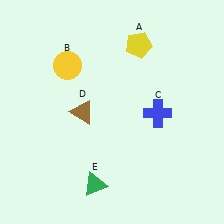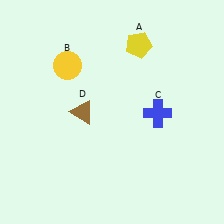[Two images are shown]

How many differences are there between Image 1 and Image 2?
There is 1 difference between the two images.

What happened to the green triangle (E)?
The green triangle (E) was removed in Image 2. It was in the bottom-left area of Image 1.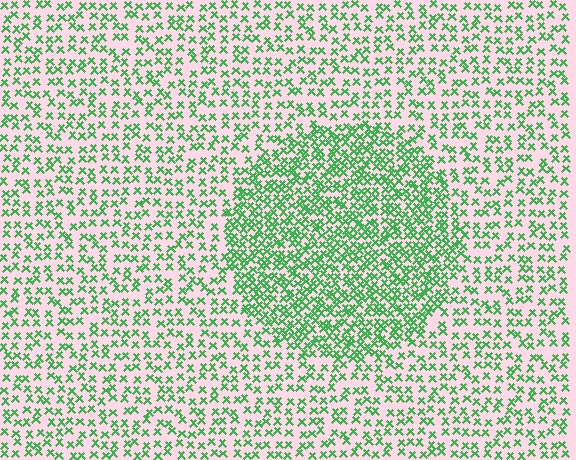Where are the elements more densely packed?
The elements are more densely packed inside the circle boundary.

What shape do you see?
I see a circle.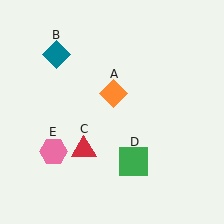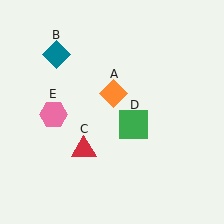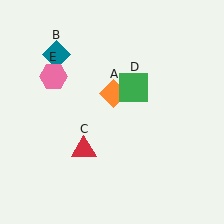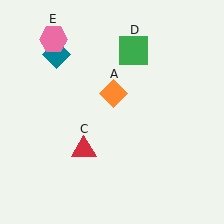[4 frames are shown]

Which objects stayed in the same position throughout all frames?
Orange diamond (object A) and teal diamond (object B) and red triangle (object C) remained stationary.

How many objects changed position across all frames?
2 objects changed position: green square (object D), pink hexagon (object E).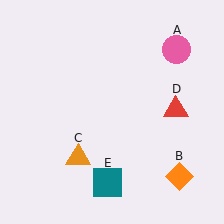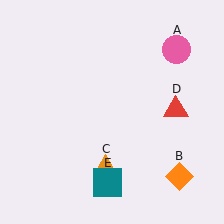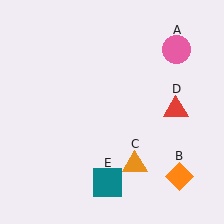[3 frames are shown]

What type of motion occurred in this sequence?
The orange triangle (object C) rotated counterclockwise around the center of the scene.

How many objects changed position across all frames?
1 object changed position: orange triangle (object C).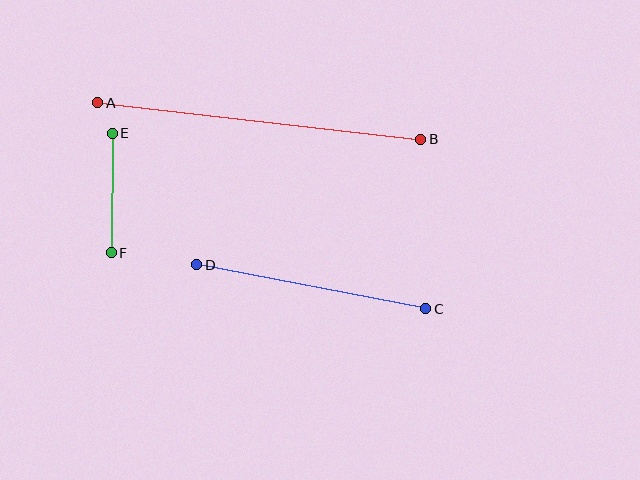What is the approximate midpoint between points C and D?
The midpoint is at approximately (311, 287) pixels.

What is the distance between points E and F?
The distance is approximately 120 pixels.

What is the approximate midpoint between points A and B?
The midpoint is at approximately (259, 121) pixels.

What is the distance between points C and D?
The distance is approximately 234 pixels.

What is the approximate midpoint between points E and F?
The midpoint is at approximately (112, 193) pixels.